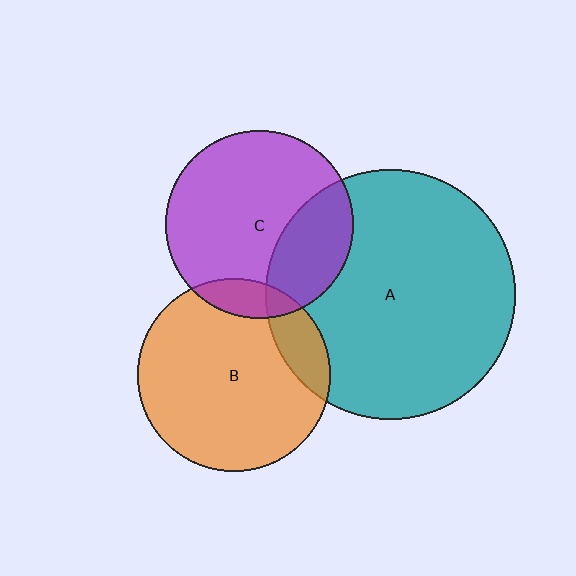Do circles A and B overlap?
Yes.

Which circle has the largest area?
Circle A (teal).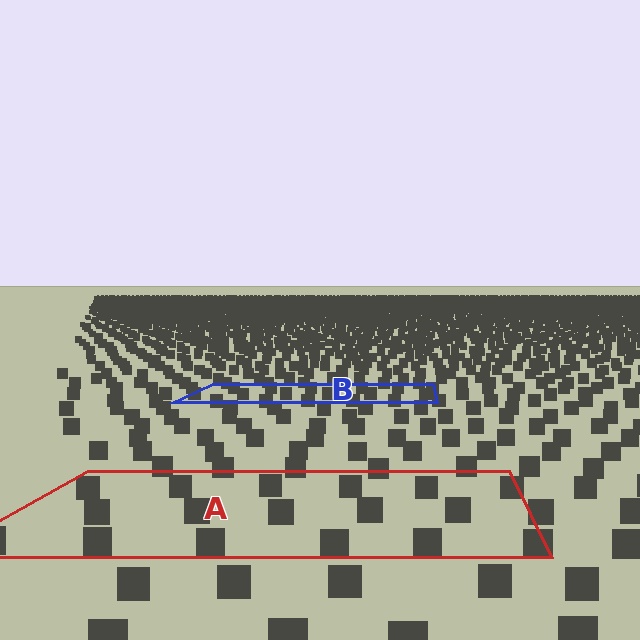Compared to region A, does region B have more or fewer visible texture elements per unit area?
Region B has more texture elements per unit area — they are packed more densely because it is farther away.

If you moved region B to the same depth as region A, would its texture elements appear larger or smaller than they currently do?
They would appear larger. At a closer depth, the same texture elements are projected at a bigger on-screen size.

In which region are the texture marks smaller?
The texture marks are smaller in region B, because it is farther away.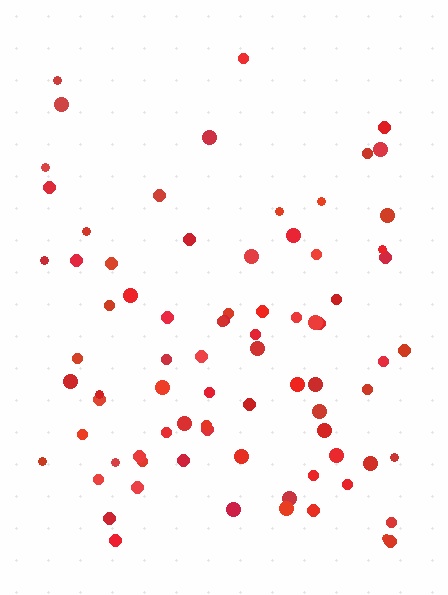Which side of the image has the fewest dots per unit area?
The top.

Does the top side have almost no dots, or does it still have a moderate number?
Still a moderate number, just noticeably fewer than the bottom.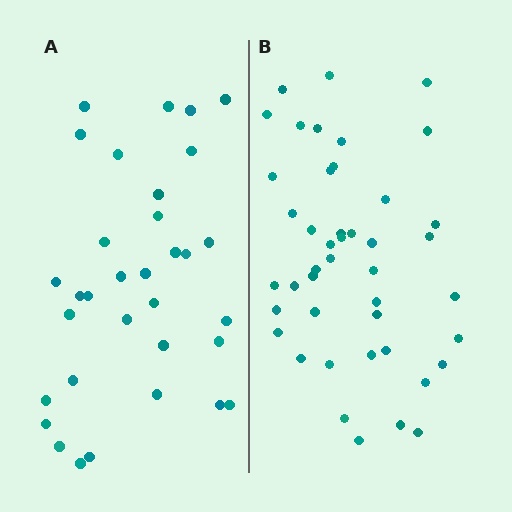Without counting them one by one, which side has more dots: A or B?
Region B (the right region) has more dots.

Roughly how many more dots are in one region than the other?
Region B has roughly 12 or so more dots than region A.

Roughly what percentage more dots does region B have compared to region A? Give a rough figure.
About 35% more.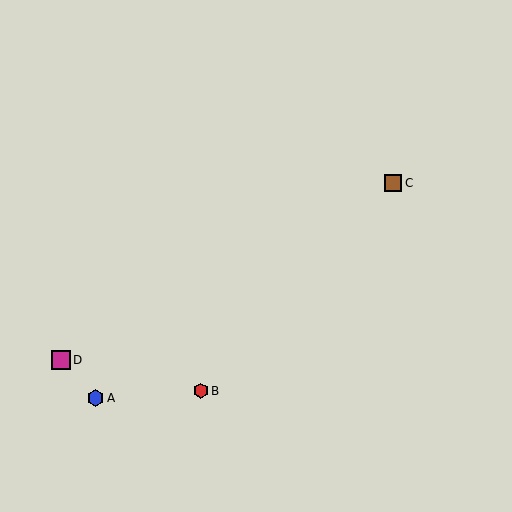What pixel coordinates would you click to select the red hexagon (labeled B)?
Click at (201, 391) to select the red hexagon B.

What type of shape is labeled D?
Shape D is a magenta square.